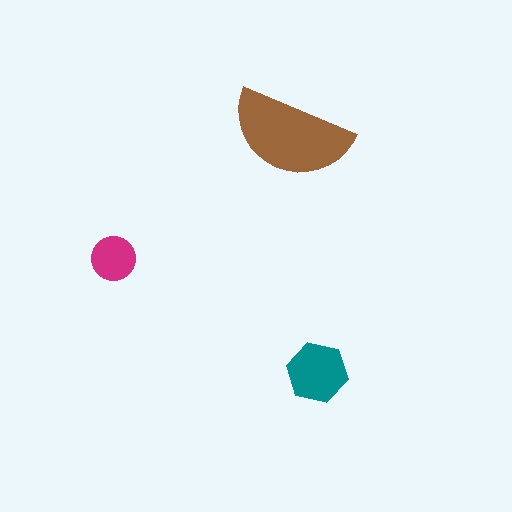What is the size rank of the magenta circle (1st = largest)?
3rd.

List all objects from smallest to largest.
The magenta circle, the teal hexagon, the brown semicircle.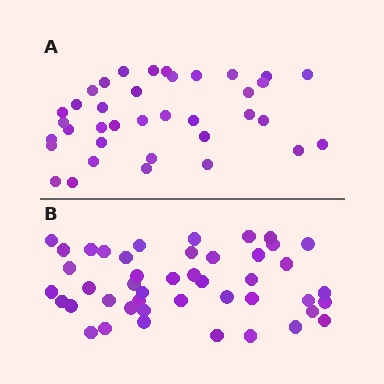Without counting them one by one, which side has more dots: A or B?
Region B (the bottom region) has more dots.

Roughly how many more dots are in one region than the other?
Region B has roughly 8 or so more dots than region A.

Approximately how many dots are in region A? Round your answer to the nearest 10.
About 40 dots. (The exact count is 37, which rounds to 40.)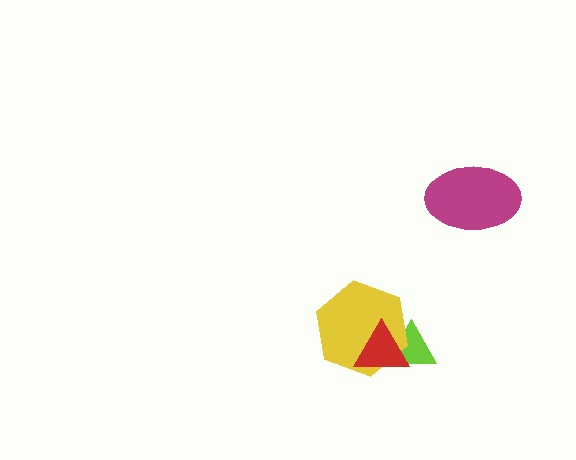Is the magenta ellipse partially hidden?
No, no other shape covers it.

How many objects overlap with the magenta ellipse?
0 objects overlap with the magenta ellipse.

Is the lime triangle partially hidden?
Yes, it is partially covered by another shape.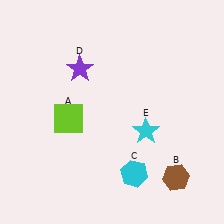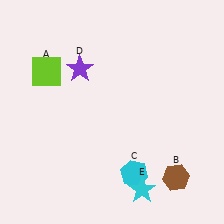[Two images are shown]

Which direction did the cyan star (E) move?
The cyan star (E) moved down.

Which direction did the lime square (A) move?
The lime square (A) moved up.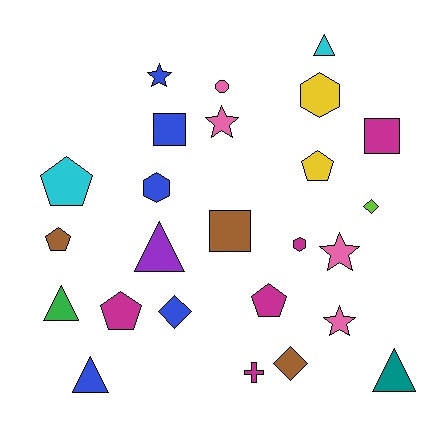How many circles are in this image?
There is 1 circle.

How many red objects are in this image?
There are no red objects.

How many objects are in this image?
There are 25 objects.